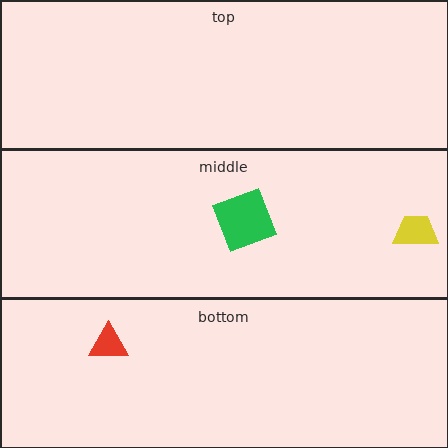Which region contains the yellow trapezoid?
The middle region.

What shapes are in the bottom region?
The red triangle.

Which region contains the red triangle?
The bottom region.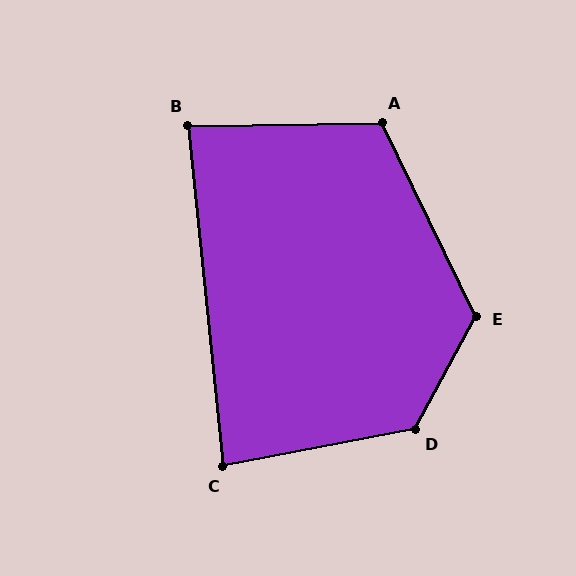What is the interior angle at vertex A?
Approximately 115 degrees (obtuse).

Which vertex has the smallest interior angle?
C, at approximately 85 degrees.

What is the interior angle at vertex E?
Approximately 126 degrees (obtuse).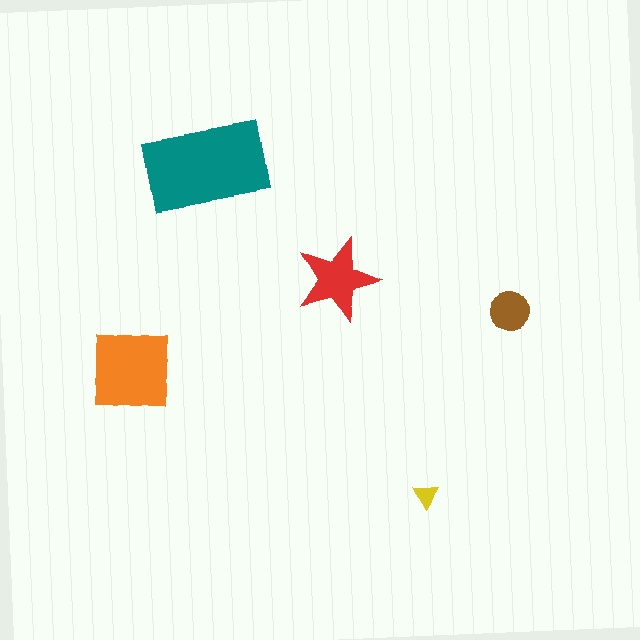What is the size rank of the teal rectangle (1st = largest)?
1st.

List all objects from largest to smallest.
The teal rectangle, the orange square, the red star, the brown circle, the yellow triangle.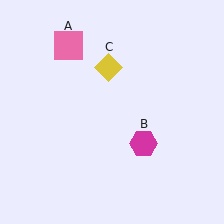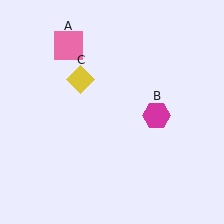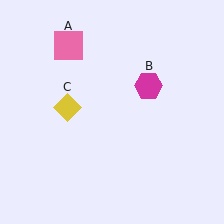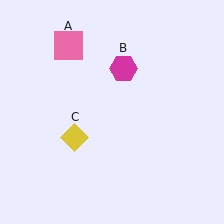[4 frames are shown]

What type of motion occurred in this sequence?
The magenta hexagon (object B), yellow diamond (object C) rotated counterclockwise around the center of the scene.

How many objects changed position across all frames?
2 objects changed position: magenta hexagon (object B), yellow diamond (object C).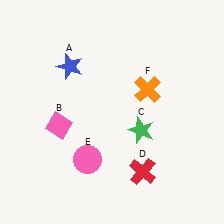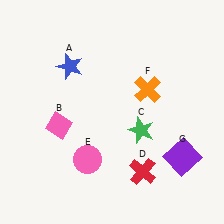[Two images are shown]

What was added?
A purple square (G) was added in Image 2.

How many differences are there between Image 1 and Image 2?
There is 1 difference between the two images.